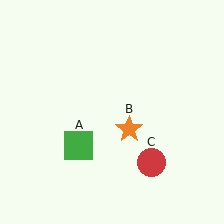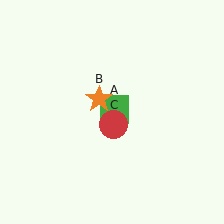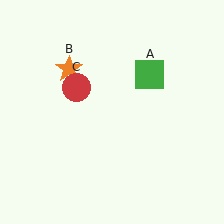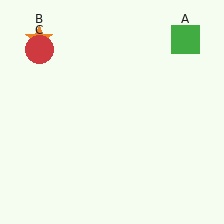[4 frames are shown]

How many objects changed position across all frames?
3 objects changed position: green square (object A), orange star (object B), red circle (object C).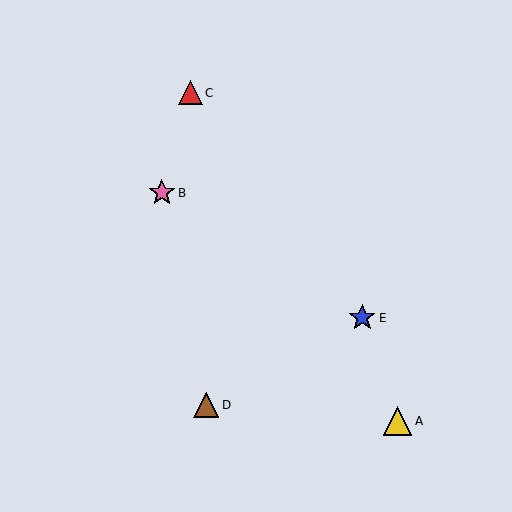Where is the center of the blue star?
The center of the blue star is at (362, 318).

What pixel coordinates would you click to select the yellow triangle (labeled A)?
Click at (398, 421) to select the yellow triangle A.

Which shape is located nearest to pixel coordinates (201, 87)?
The red triangle (labeled C) at (190, 93) is nearest to that location.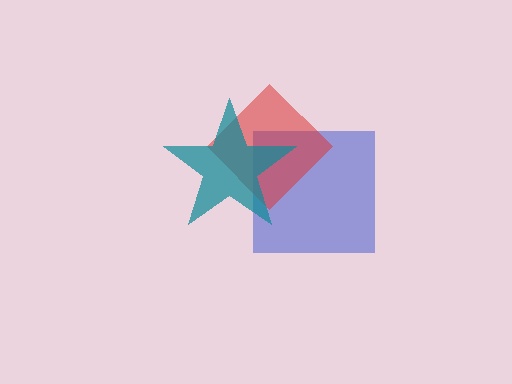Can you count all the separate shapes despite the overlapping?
Yes, there are 3 separate shapes.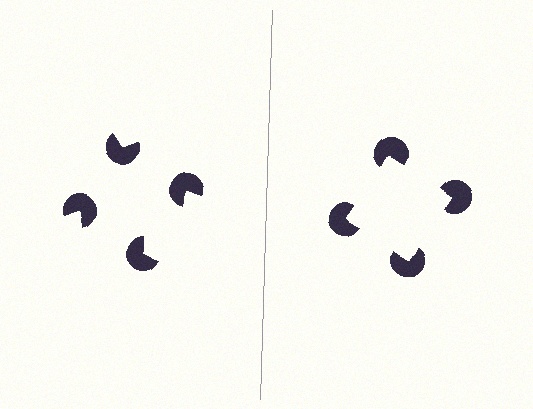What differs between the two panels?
The pac-man discs are positioned identically on both sides; only the wedge orientations differ. On the right they align to a square; on the left they are misaligned.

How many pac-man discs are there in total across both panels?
8 — 4 on each side.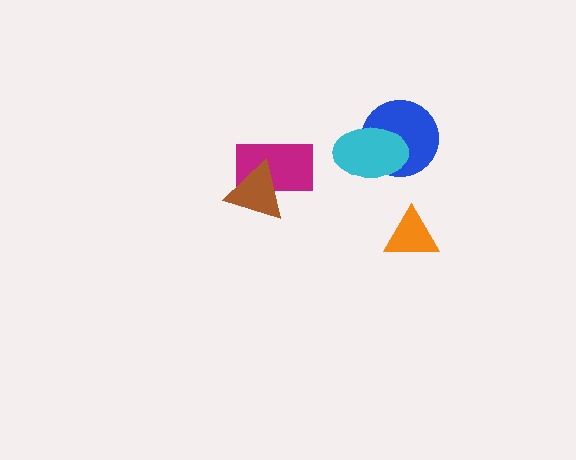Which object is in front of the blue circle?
The cyan ellipse is in front of the blue circle.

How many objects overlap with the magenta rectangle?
1 object overlaps with the magenta rectangle.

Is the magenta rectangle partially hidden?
Yes, it is partially covered by another shape.